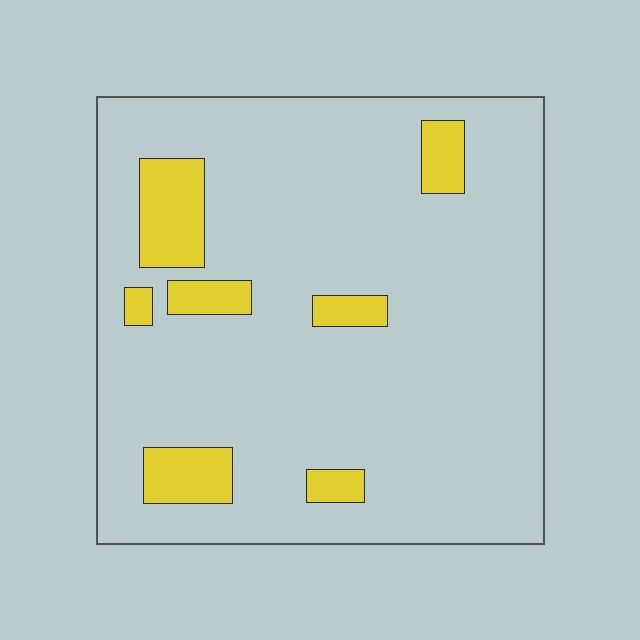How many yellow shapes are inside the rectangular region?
7.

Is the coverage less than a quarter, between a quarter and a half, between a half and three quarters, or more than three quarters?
Less than a quarter.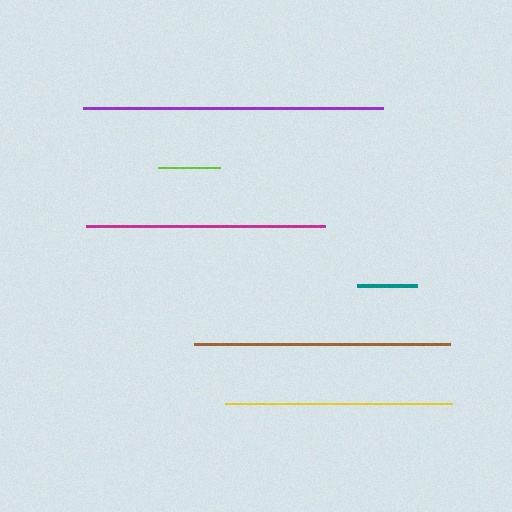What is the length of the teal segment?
The teal segment is approximately 60 pixels long.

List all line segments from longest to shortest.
From longest to shortest: purple, brown, magenta, yellow, lime, teal.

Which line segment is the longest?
The purple line is the longest at approximately 300 pixels.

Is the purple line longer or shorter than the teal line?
The purple line is longer than the teal line.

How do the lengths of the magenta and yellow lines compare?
The magenta and yellow lines are approximately the same length.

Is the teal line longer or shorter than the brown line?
The brown line is longer than the teal line.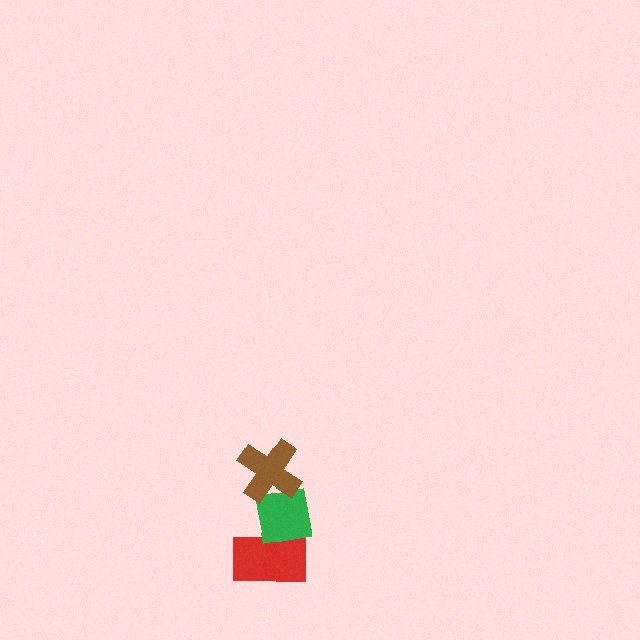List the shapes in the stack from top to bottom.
From top to bottom: the brown cross, the green square, the red rectangle.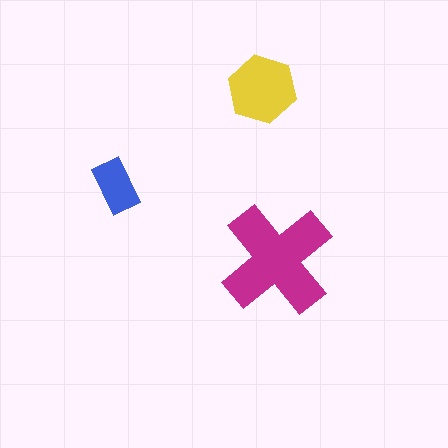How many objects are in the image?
There are 3 objects in the image.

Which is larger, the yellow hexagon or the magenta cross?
The magenta cross.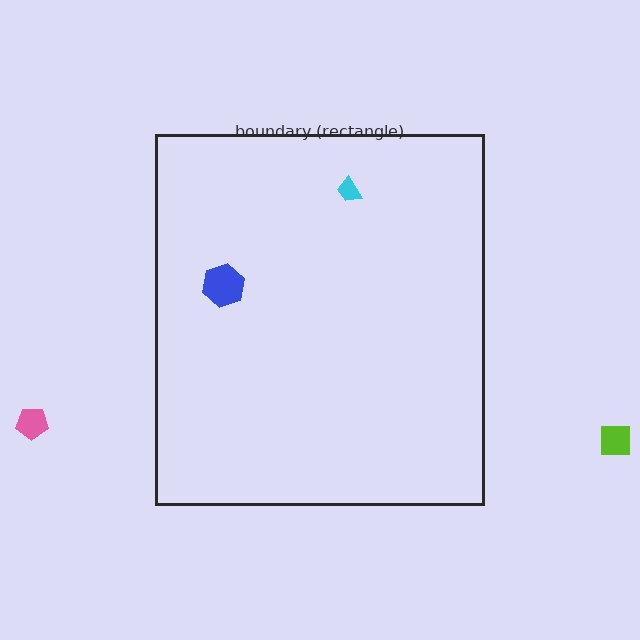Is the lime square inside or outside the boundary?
Outside.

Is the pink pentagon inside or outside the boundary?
Outside.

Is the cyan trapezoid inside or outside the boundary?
Inside.